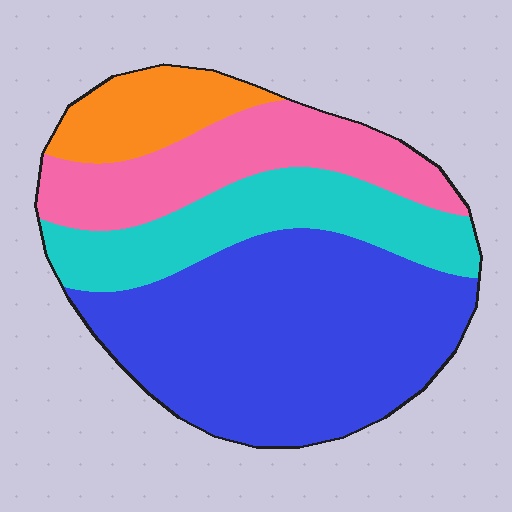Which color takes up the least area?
Orange, at roughly 10%.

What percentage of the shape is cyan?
Cyan takes up about one fifth (1/5) of the shape.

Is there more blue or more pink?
Blue.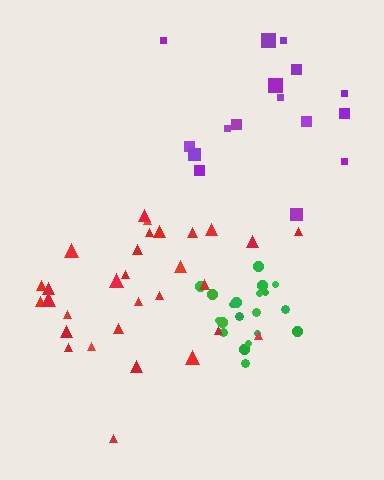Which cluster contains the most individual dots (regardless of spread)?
Red (30).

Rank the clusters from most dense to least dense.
green, red, purple.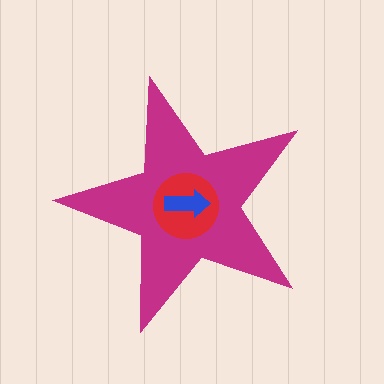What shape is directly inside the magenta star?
The red circle.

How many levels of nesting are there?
3.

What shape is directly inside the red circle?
The blue arrow.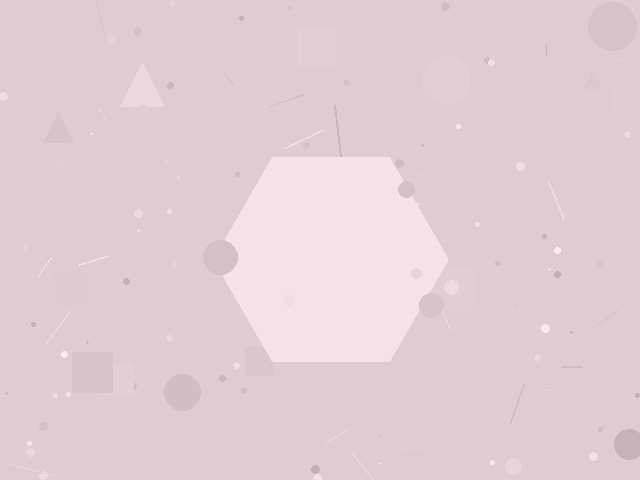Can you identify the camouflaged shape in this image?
The camouflaged shape is a hexagon.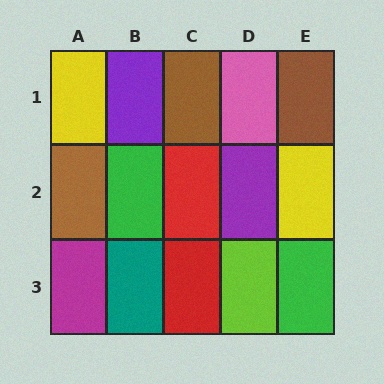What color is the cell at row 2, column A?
Brown.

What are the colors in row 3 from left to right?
Magenta, teal, red, lime, green.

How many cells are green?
2 cells are green.